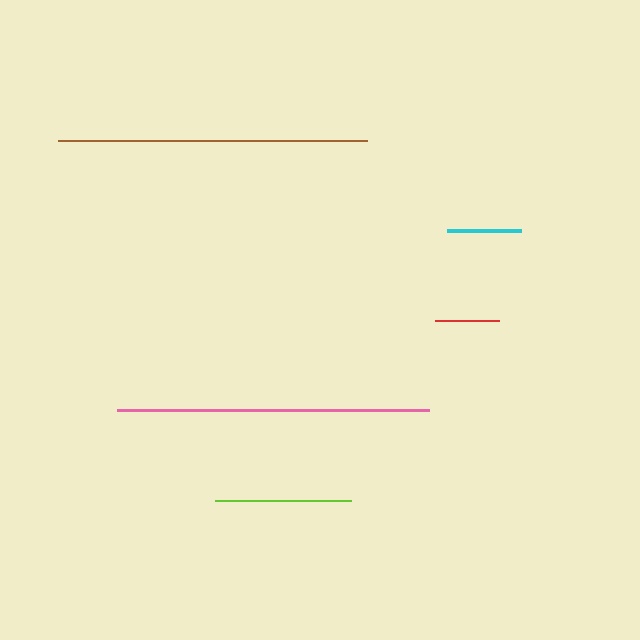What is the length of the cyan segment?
The cyan segment is approximately 74 pixels long.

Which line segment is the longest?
The pink line is the longest at approximately 312 pixels.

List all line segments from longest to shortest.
From longest to shortest: pink, brown, lime, cyan, red.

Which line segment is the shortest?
The red line is the shortest at approximately 64 pixels.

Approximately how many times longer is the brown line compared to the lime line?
The brown line is approximately 2.3 times the length of the lime line.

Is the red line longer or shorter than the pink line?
The pink line is longer than the red line.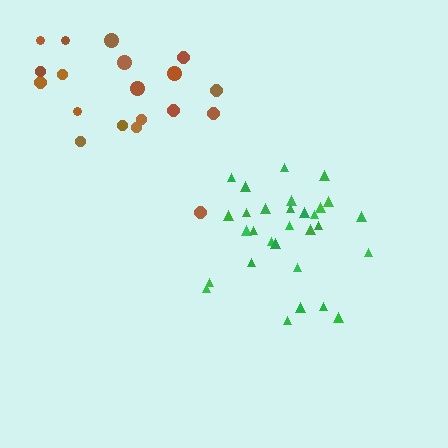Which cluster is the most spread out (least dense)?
Brown.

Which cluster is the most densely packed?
Green.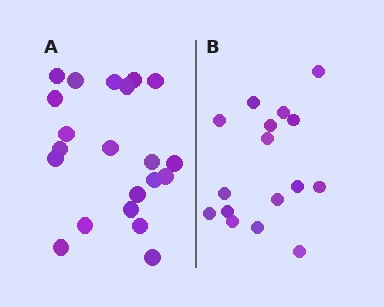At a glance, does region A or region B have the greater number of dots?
Region A (the left region) has more dots.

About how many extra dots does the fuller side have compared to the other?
Region A has about 5 more dots than region B.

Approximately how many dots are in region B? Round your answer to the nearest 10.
About 20 dots. (The exact count is 16, which rounds to 20.)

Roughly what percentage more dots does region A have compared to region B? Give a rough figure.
About 30% more.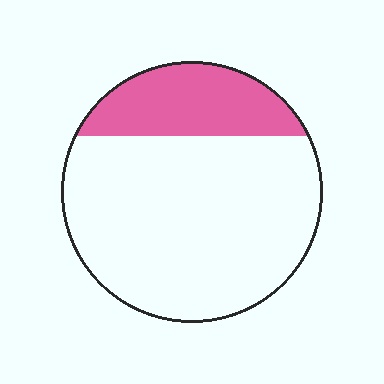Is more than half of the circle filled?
No.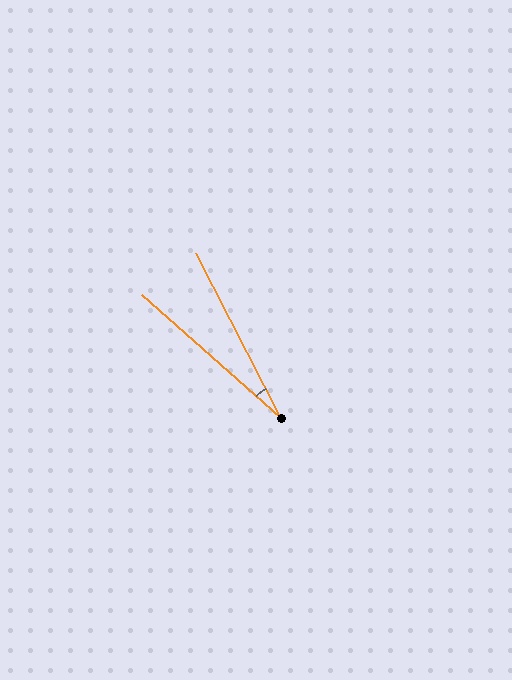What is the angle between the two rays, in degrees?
Approximately 21 degrees.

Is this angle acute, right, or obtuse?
It is acute.